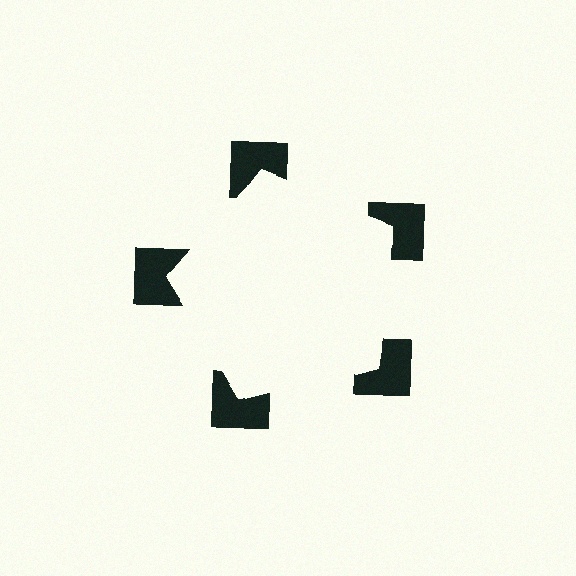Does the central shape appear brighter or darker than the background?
It typically appears slightly brighter than the background, even though no actual brightness change is drawn.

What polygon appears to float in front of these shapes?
An illusory pentagon — its edges are inferred from the aligned wedge cuts in the notched squares, not physically drawn.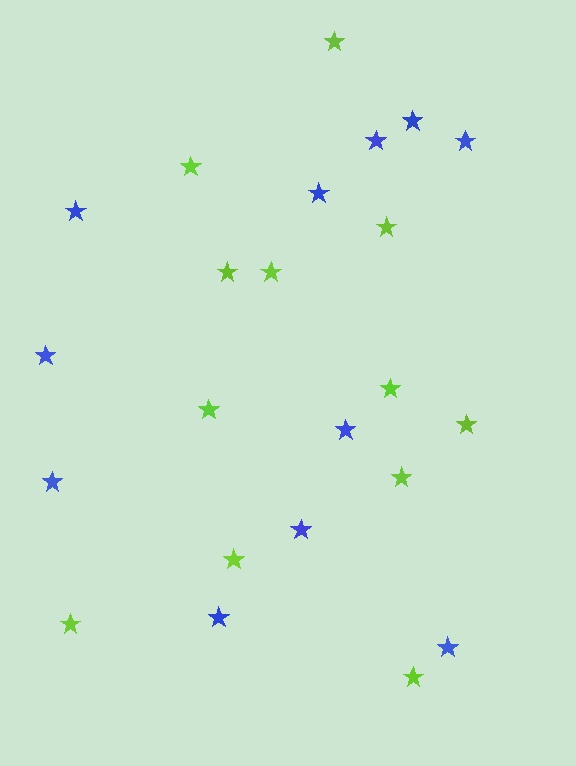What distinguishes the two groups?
There are 2 groups: one group of blue stars (11) and one group of lime stars (12).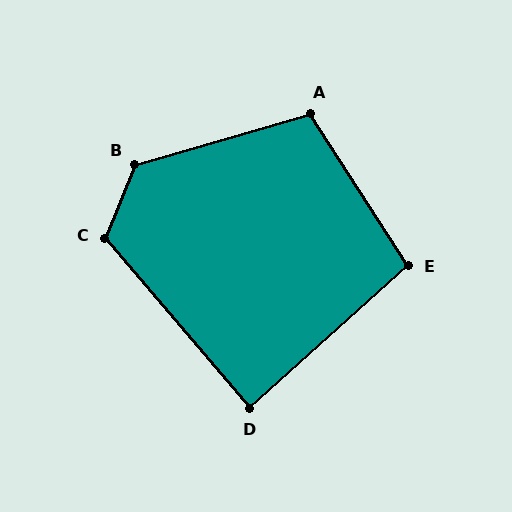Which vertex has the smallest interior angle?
D, at approximately 88 degrees.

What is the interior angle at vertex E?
Approximately 99 degrees (obtuse).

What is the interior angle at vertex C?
Approximately 118 degrees (obtuse).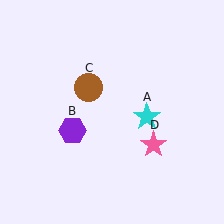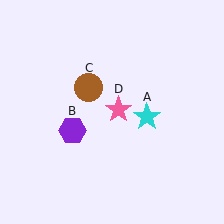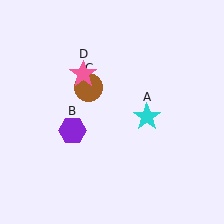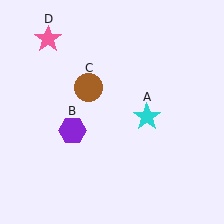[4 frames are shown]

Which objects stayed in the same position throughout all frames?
Cyan star (object A) and purple hexagon (object B) and brown circle (object C) remained stationary.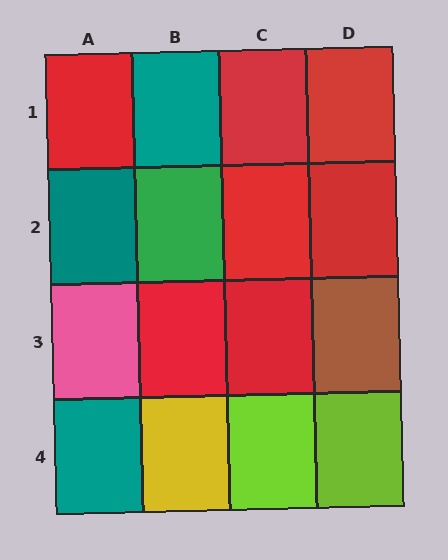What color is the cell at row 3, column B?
Red.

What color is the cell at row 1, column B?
Teal.